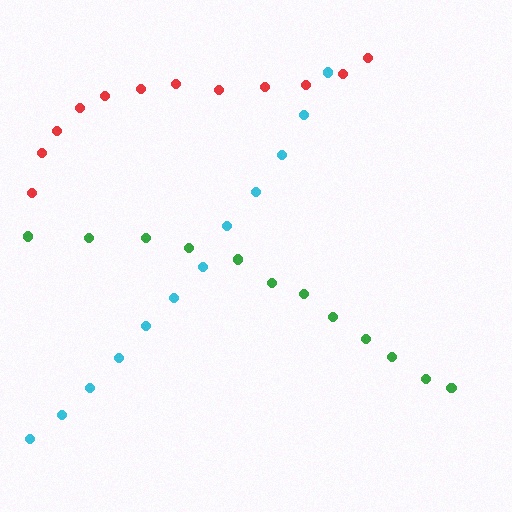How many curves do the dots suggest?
There are 3 distinct paths.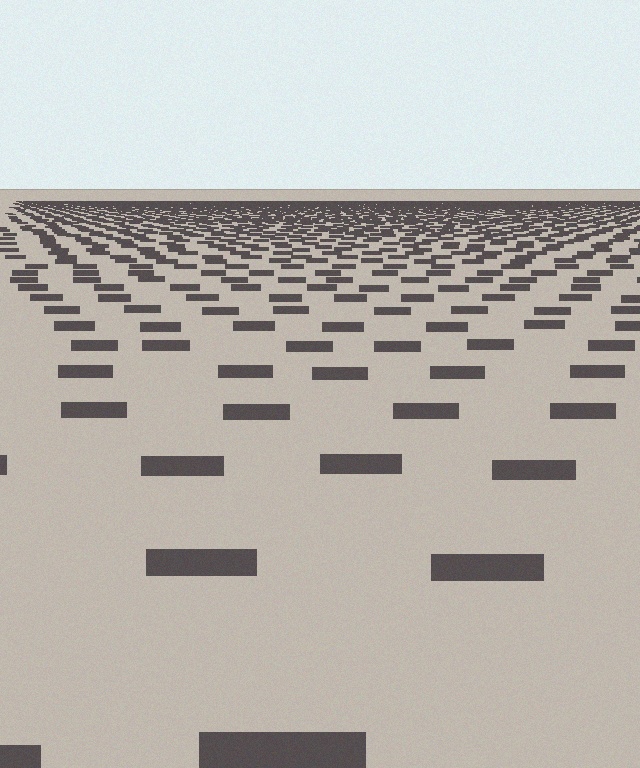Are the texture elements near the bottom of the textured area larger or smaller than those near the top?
Larger. Near the bottom, elements are closer to the viewer and appear at a bigger on-screen size.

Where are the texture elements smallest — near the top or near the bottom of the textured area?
Near the top.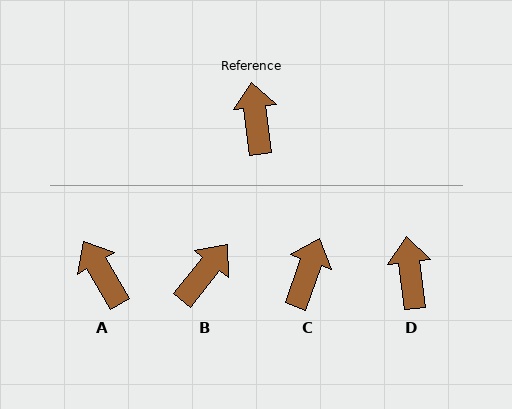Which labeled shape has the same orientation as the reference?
D.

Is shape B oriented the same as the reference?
No, it is off by about 46 degrees.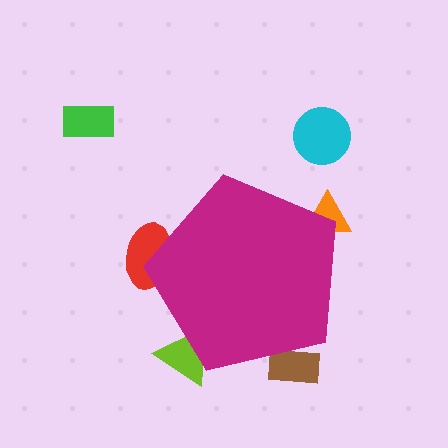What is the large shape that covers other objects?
A magenta pentagon.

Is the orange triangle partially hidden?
Yes, the orange triangle is partially hidden behind the magenta pentagon.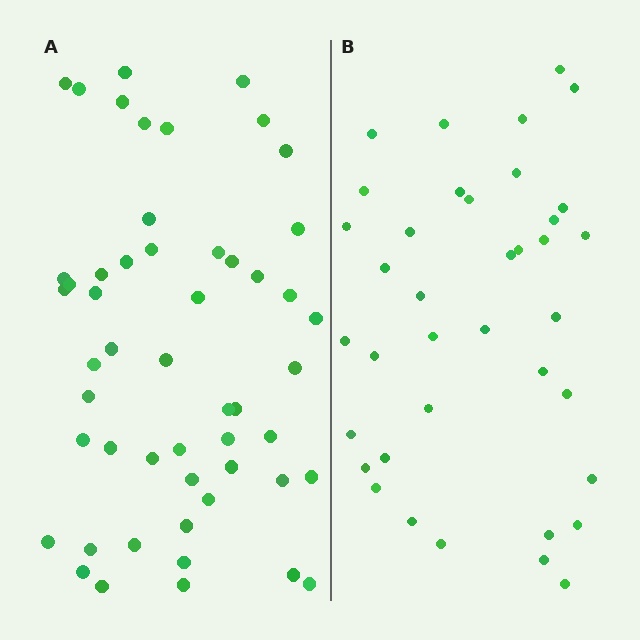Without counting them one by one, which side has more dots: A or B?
Region A (the left region) has more dots.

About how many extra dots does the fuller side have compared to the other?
Region A has approximately 15 more dots than region B.